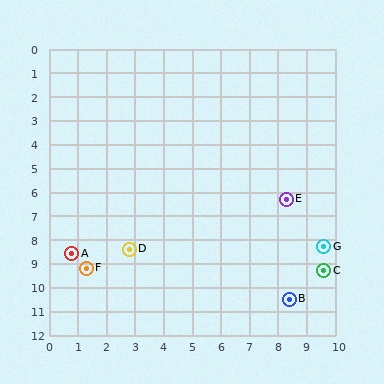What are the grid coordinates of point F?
Point F is at approximately (1.3, 9.2).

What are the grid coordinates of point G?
Point G is at approximately (9.6, 8.3).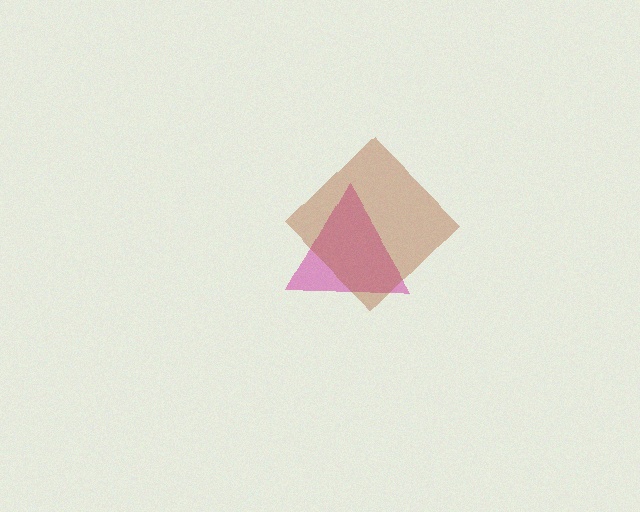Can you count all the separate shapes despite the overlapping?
Yes, there are 2 separate shapes.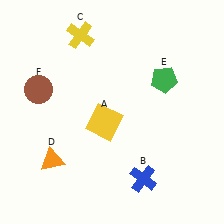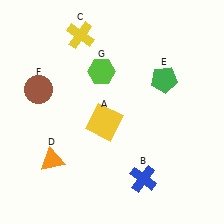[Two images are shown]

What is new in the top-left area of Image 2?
A lime hexagon (G) was added in the top-left area of Image 2.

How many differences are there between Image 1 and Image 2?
There is 1 difference between the two images.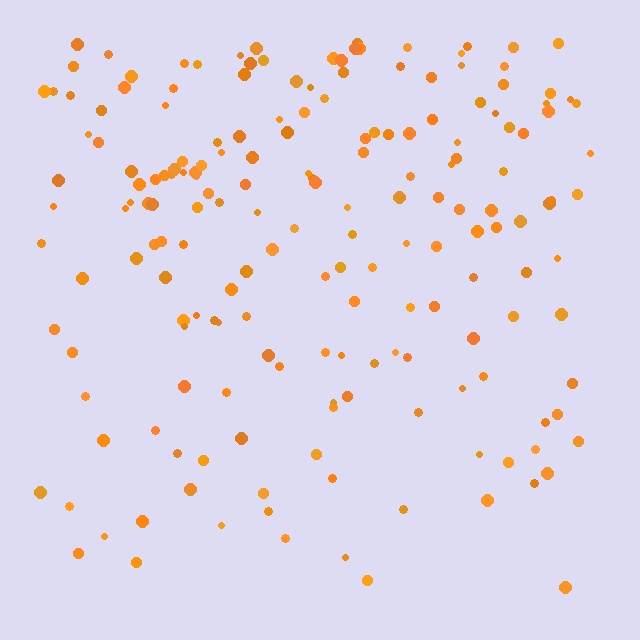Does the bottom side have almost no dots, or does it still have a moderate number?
Still a moderate number, just noticeably fewer than the top.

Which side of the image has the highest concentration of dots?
The top.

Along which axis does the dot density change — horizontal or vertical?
Vertical.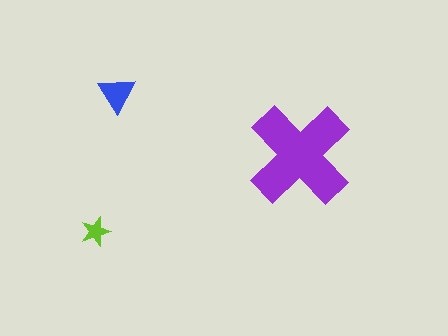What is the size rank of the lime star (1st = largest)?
3rd.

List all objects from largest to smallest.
The purple cross, the blue triangle, the lime star.